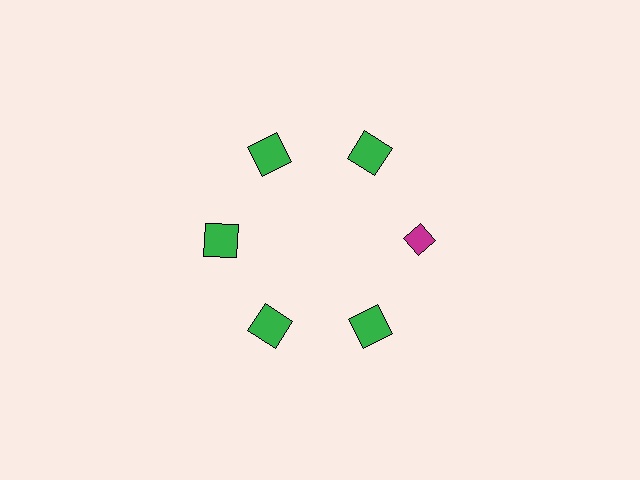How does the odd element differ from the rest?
It differs in both color (magenta instead of green) and shape (diamond instead of square).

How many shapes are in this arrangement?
There are 6 shapes arranged in a ring pattern.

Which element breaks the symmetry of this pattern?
The magenta diamond at roughly the 3 o'clock position breaks the symmetry. All other shapes are green squares.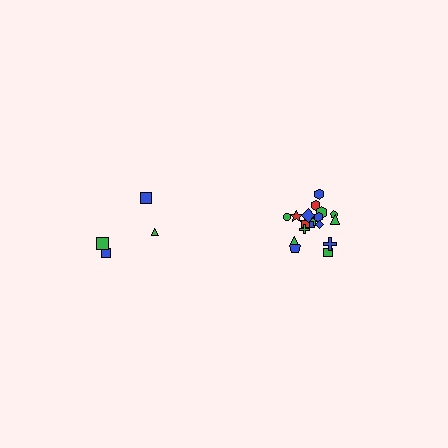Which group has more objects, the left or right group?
The right group.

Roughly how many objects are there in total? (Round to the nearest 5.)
Roughly 20 objects in total.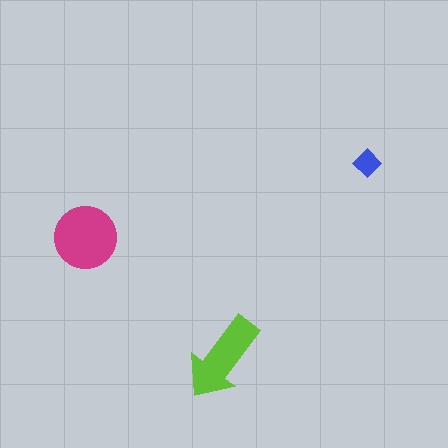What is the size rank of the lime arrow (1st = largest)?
2nd.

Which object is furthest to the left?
The magenta circle is leftmost.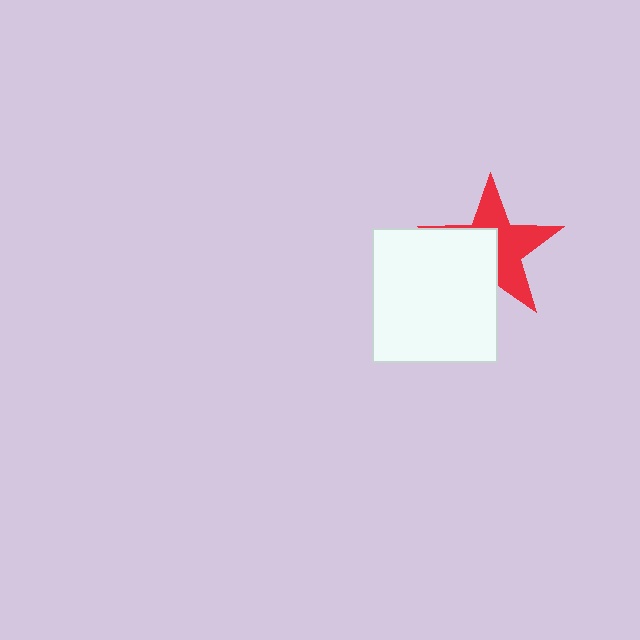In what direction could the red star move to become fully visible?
The red star could move toward the upper-right. That would shift it out from behind the white rectangle entirely.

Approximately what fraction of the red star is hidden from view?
Roughly 46% of the red star is hidden behind the white rectangle.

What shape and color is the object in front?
The object in front is a white rectangle.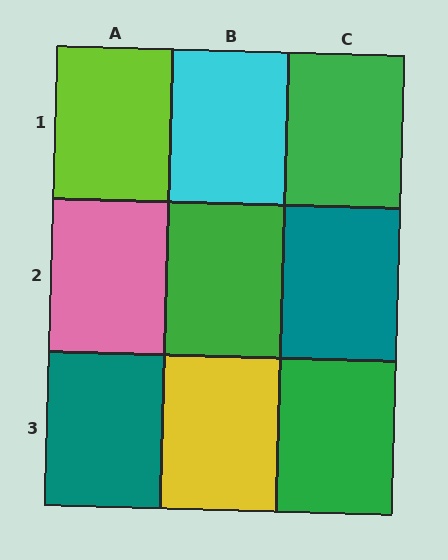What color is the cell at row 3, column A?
Teal.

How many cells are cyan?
1 cell is cyan.